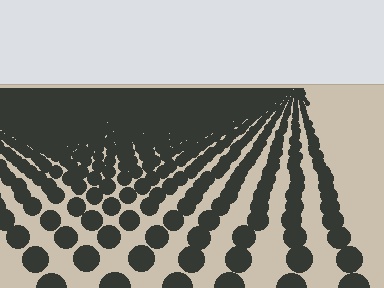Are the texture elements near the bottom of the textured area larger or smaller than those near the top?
Larger. Near the bottom, elements are closer to the viewer and appear at a bigger on-screen size.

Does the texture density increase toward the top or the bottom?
Density increases toward the top.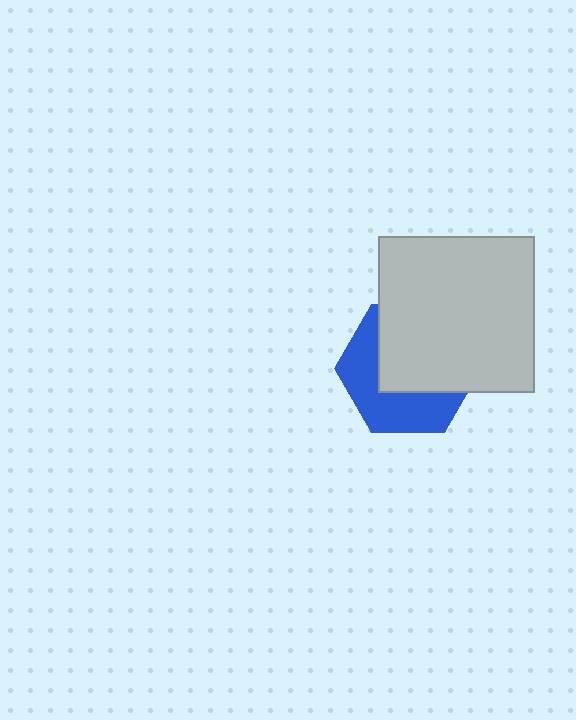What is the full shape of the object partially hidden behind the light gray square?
The partially hidden object is a blue hexagon.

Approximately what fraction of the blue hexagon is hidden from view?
Roughly 56% of the blue hexagon is hidden behind the light gray square.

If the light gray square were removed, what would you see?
You would see the complete blue hexagon.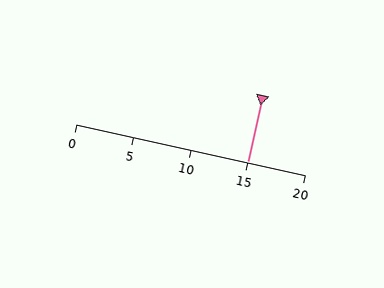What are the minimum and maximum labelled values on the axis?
The axis runs from 0 to 20.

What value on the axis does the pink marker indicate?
The marker indicates approximately 15.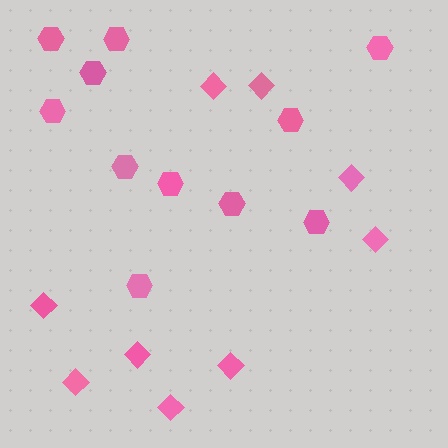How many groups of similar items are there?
There are 2 groups: one group of hexagons (11) and one group of diamonds (9).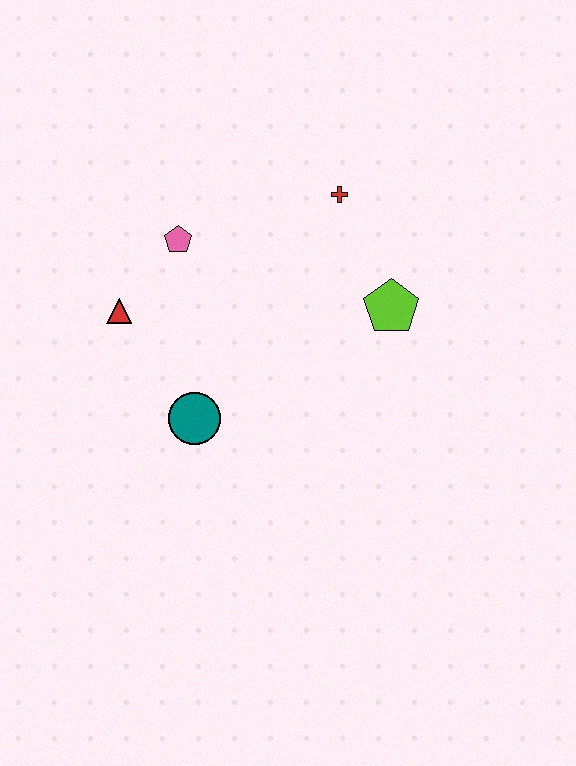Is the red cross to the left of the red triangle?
No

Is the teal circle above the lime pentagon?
No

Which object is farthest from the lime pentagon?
The red triangle is farthest from the lime pentagon.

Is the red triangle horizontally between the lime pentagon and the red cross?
No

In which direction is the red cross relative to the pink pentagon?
The red cross is to the right of the pink pentagon.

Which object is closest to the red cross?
The lime pentagon is closest to the red cross.